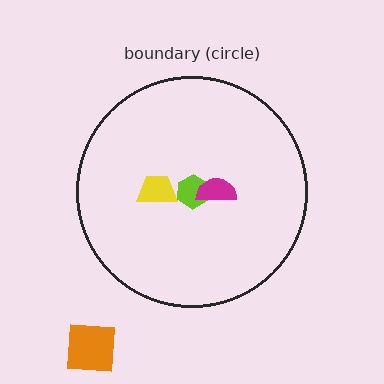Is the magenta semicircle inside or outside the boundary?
Inside.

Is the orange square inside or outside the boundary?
Outside.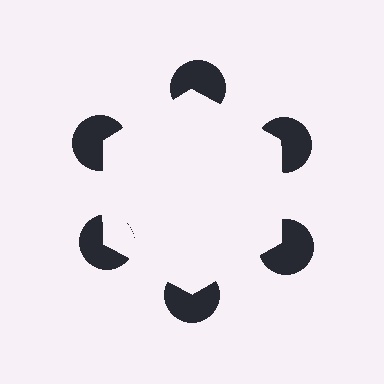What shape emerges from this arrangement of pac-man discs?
An illusory hexagon — its edges are inferred from the aligned wedge cuts in the pac-man discs, not physically drawn.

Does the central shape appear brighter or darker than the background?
It typically appears slightly brighter than the background, even though no actual brightness change is drawn.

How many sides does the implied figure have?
6 sides.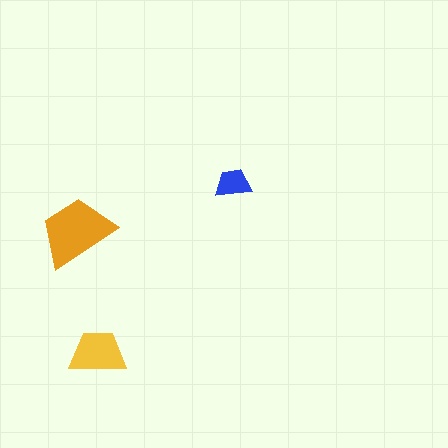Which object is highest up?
The blue trapezoid is topmost.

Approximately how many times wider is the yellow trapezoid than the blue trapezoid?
About 1.5 times wider.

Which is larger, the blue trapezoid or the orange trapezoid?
The orange one.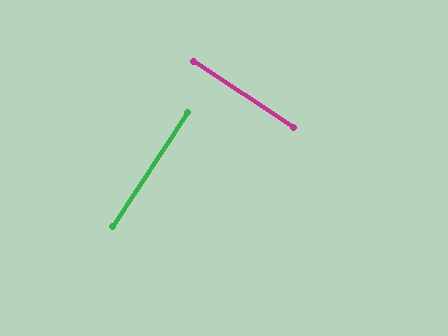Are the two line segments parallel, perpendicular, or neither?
Perpendicular — they meet at approximately 90°.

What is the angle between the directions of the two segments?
Approximately 90 degrees.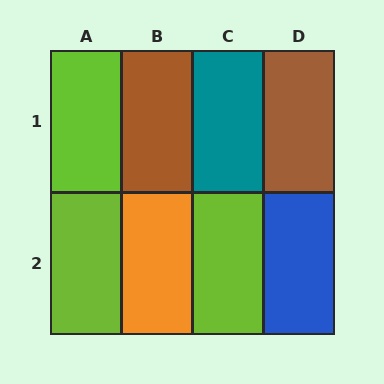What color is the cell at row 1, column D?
Brown.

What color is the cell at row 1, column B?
Brown.